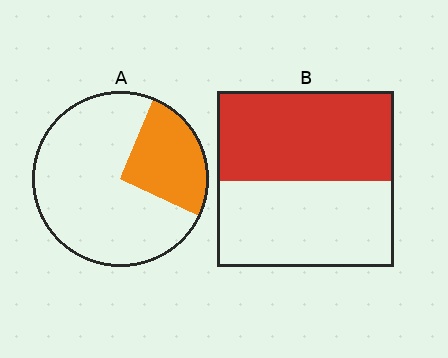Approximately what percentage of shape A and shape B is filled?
A is approximately 25% and B is approximately 50%.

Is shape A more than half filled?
No.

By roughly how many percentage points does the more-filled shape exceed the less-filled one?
By roughly 25 percentage points (B over A).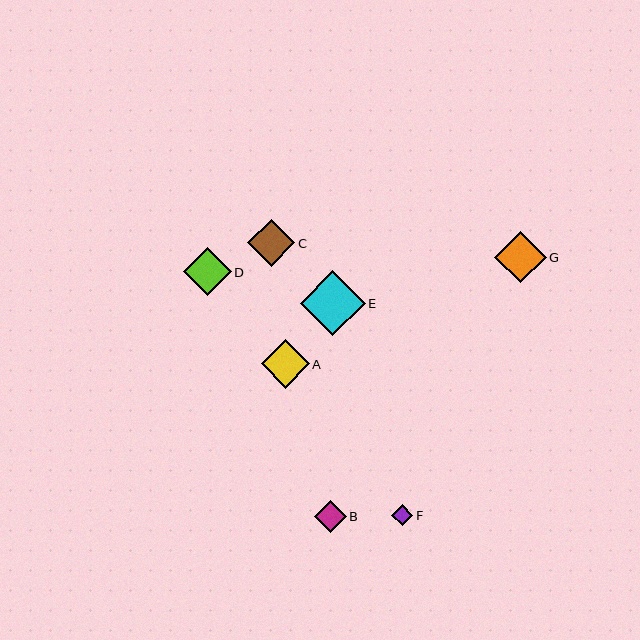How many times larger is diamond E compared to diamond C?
Diamond E is approximately 1.4 times the size of diamond C.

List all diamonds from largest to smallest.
From largest to smallest: E, G, A, D, C, B, F.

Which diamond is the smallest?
Diamond F is the smallest with a size of approximately 21 pixels.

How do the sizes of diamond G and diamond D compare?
Diamond G and diamond D are approximately the same size.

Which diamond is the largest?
Diamond E is the largest with a size of approximately 65 pixels.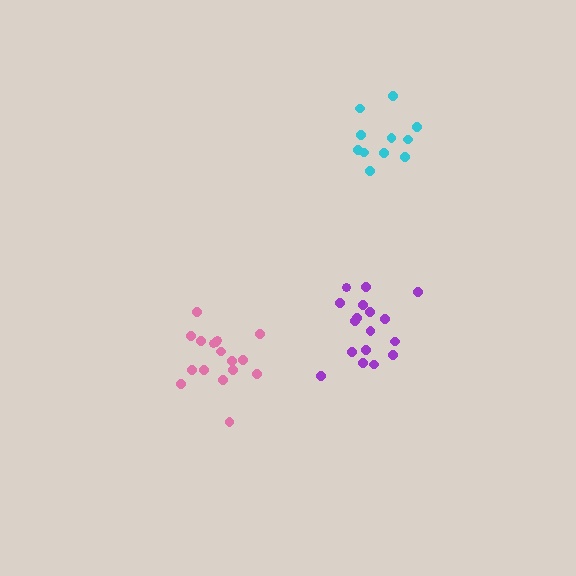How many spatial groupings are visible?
There are 3 spatial groupings.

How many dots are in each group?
Group 1: 11 dots, Group 2: 17 dots, Group 3: 17 dots (45 total).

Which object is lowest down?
The pink cluster is bottommost.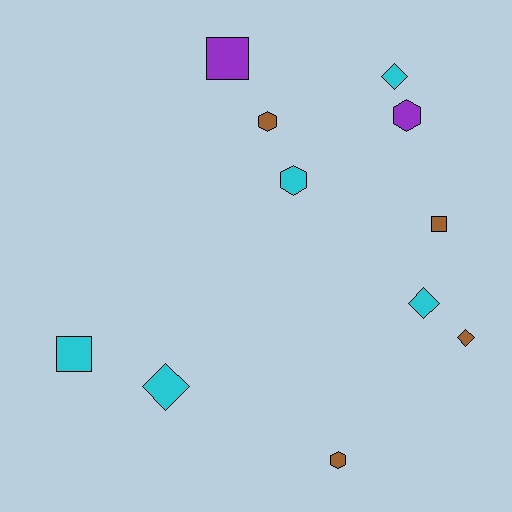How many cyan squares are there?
There is 1 cyan square.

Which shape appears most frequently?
Diamond, with 4 objects.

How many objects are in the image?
There are 11 objects.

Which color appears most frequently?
Cyan, with 5 objects.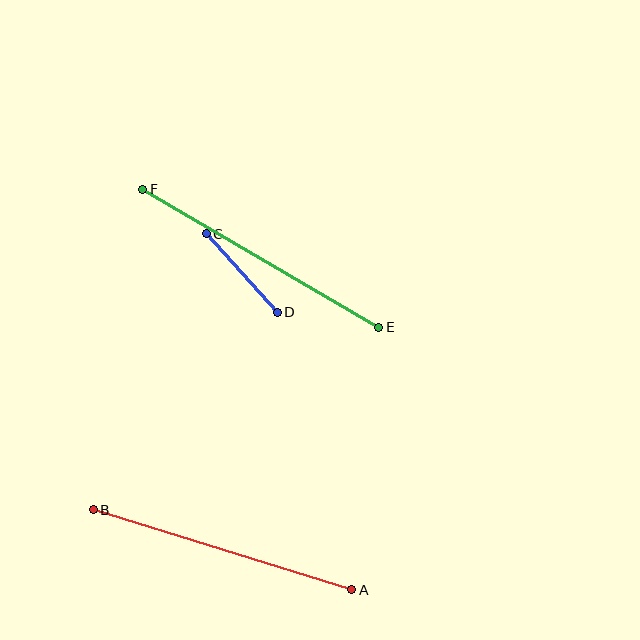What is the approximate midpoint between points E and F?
The midpoint is at approximately (261, 258) pixels.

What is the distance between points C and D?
The distance is approximately 106 pixels.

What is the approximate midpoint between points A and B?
The midpoint is at approximately (223, 550) pixels.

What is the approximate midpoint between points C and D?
The midpoint is at approximately (242, 273) pixels.